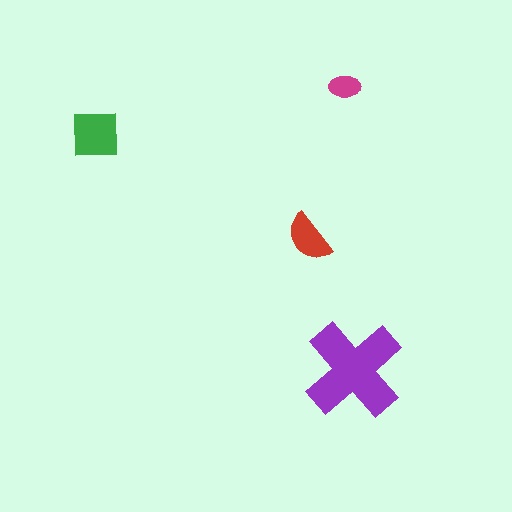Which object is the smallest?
The magenta ellipse.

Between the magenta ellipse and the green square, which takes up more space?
The green square.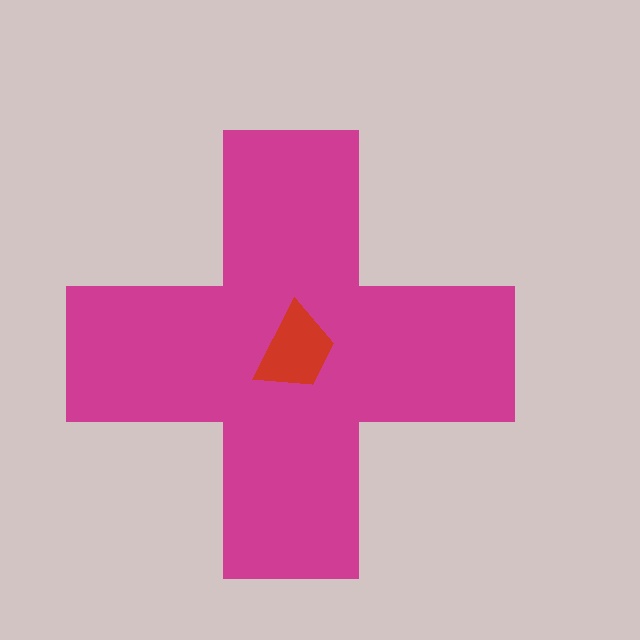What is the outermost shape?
The magenta cross.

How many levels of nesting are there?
2.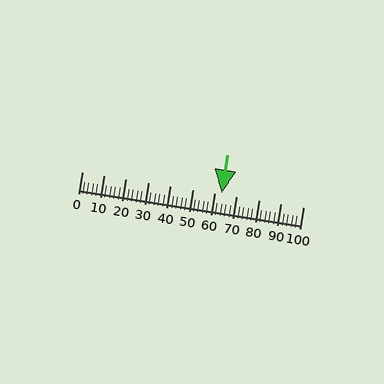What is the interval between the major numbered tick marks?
The major tick marks are spaced 10 units apart.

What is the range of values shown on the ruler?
The ruler shows values from 0 to 100.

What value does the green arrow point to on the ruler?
The green arrow points to approximately 63.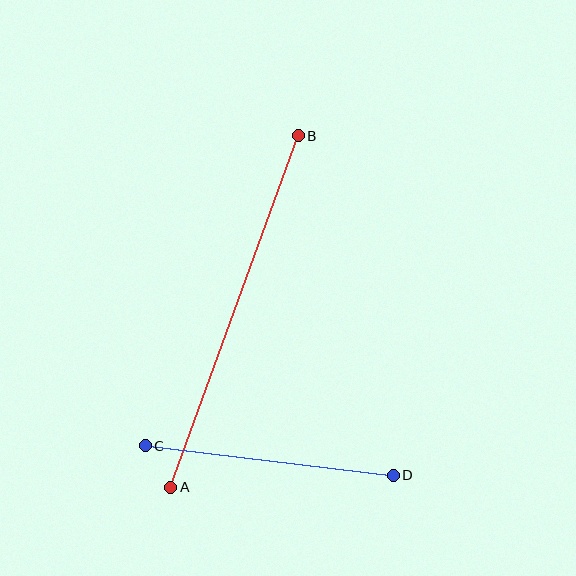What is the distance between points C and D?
The distance is approximately 250 pixels.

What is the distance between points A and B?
The distance is approximately 374 pixels.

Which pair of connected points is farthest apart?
Points A and B are farthest apart.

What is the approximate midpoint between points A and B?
The midpoint is at approximately (234, 312) pixels.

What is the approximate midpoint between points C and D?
The midpoint is at approximately (269, 460) pixels.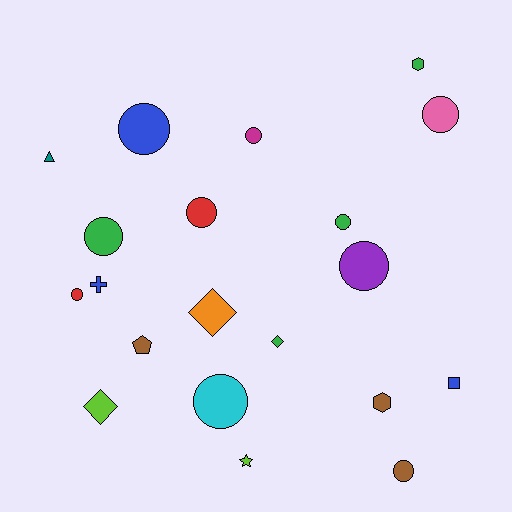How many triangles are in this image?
There is 1 triangle.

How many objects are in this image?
There are 20 objects.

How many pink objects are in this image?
There is 1 pink object.